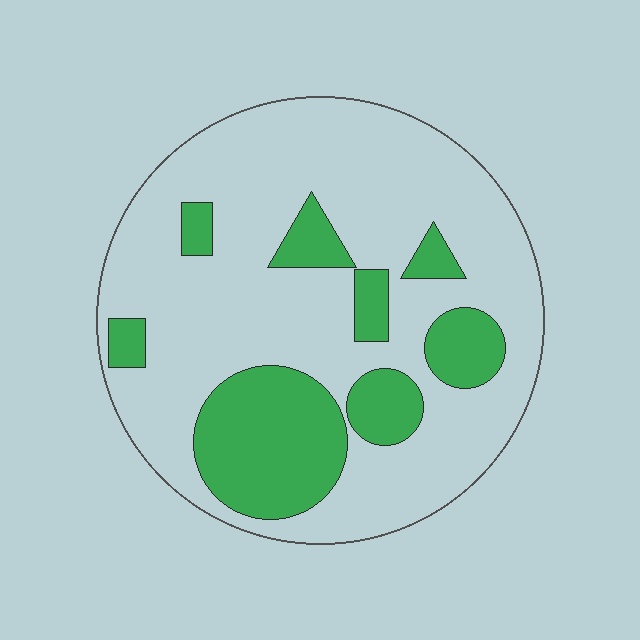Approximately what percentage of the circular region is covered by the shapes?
Approximately 25%.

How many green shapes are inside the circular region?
8.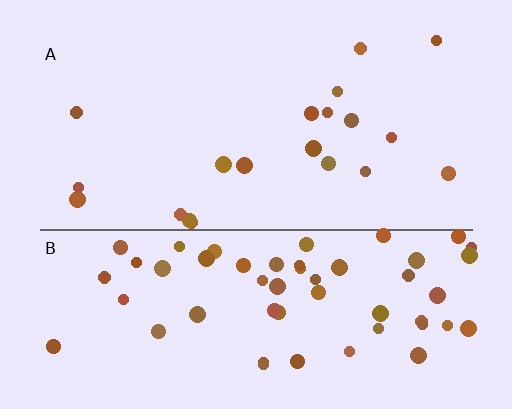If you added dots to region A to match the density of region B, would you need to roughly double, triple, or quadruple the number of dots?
Approximately triple.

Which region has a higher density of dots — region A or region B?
B (the bottom).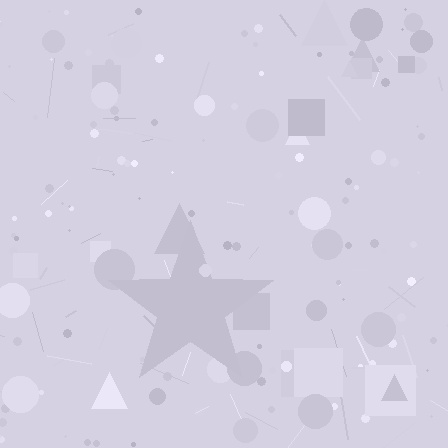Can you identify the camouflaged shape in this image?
The camouflaged shape is a star.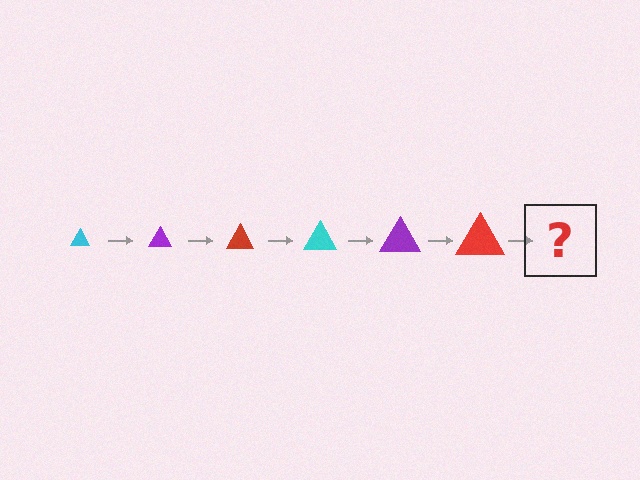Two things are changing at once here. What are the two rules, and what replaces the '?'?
The two rules are that the triangle grows larger each step and the color cycles through cyan, purple, and red. The '?' should be a cyan triangle, larger than the previous one.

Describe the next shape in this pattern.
It should be a cyan triangle, larger than the previous one.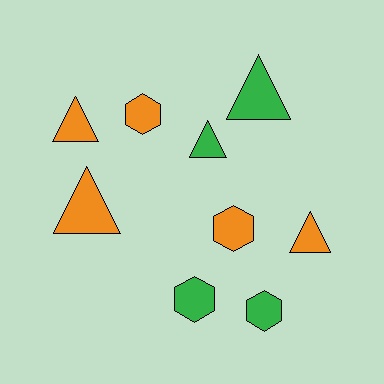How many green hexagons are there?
There are 2 green hexagons.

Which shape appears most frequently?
Triangle, with 5 objects.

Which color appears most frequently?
Orange, with 5 objects.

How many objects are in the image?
There are 9 objects.